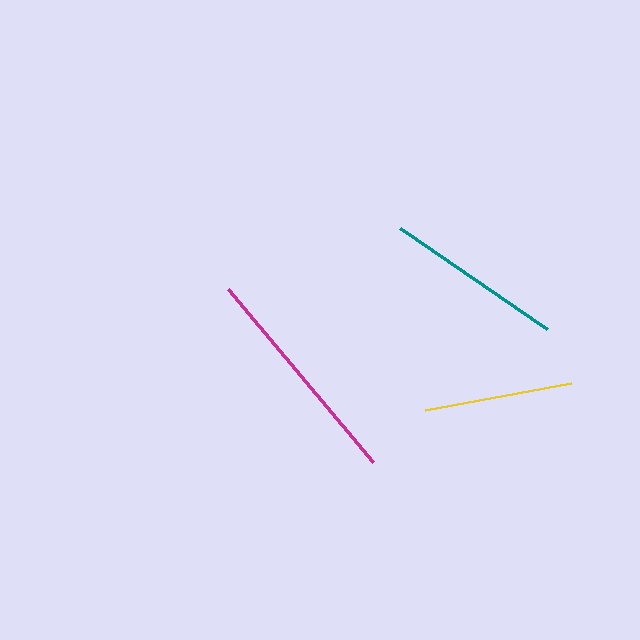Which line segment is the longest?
The magenta line is the longest at approximately 226 pixels.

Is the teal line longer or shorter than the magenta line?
The magenta line is longer than the teal line.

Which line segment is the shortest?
The yellow line is the shortest at approximately 149 pixels.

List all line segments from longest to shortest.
From longest to shortest: magenta, teal, yellow.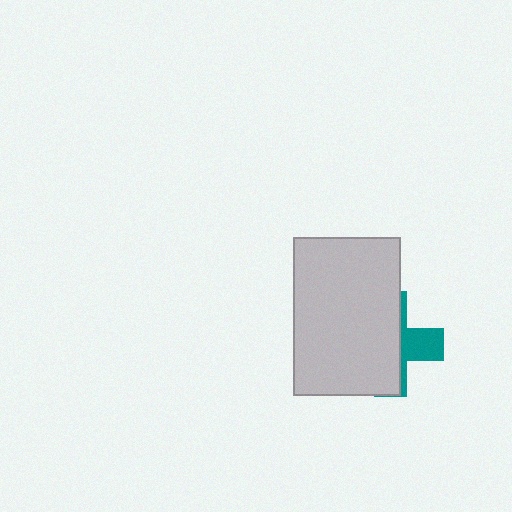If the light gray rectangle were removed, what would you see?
You would see the complete teal cross.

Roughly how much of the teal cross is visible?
A small part of it is visible (roughly 32%).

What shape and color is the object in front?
The object in front is a light gray rectangle.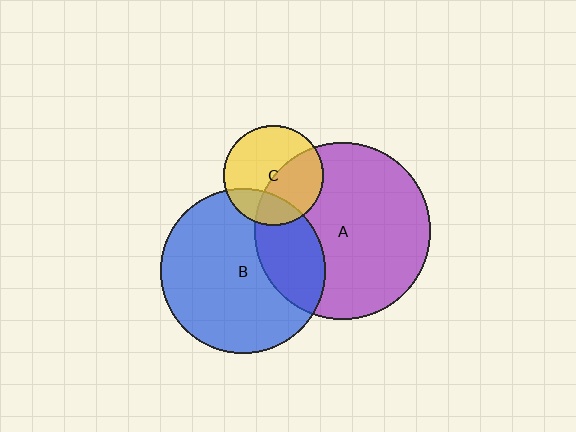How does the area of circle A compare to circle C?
Approximately 3.1 times.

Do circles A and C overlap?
Yes.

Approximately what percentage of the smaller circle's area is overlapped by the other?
Approximately 45%.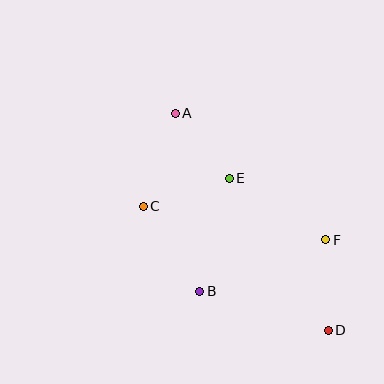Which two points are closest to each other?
Points A and E are closest to each other.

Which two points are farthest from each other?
Points A and D are farthest from each other.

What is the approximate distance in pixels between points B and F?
The distance between B and F is approximately 136 pixels.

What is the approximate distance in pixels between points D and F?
The distance between D and F is approximately 90 pixels.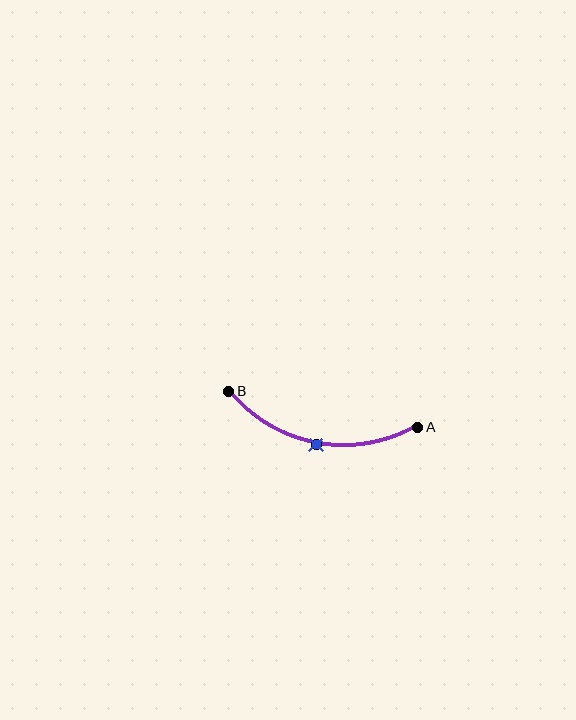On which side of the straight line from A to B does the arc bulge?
The arc bulges below the straight line connecting A and B.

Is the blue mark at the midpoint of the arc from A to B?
Yes. The blue mark lies on the arc at equal arc-length from both A and B — it is the arc midpoint.